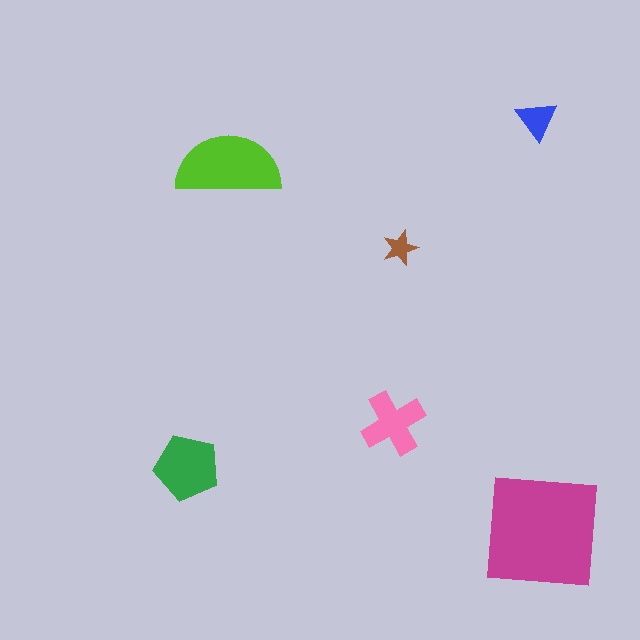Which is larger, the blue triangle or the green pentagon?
The green pentagon.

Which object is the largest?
The magenta square.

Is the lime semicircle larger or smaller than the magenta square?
Smaller.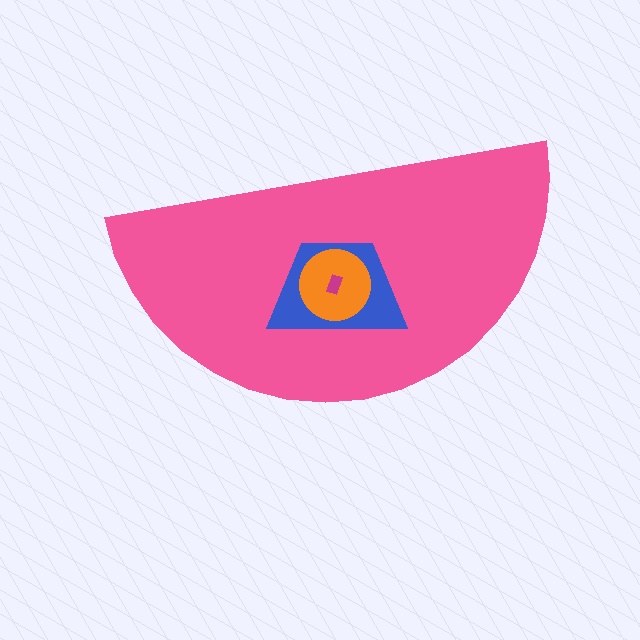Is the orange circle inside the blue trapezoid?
Yes.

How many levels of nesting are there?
4.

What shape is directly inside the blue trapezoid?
The orange circle.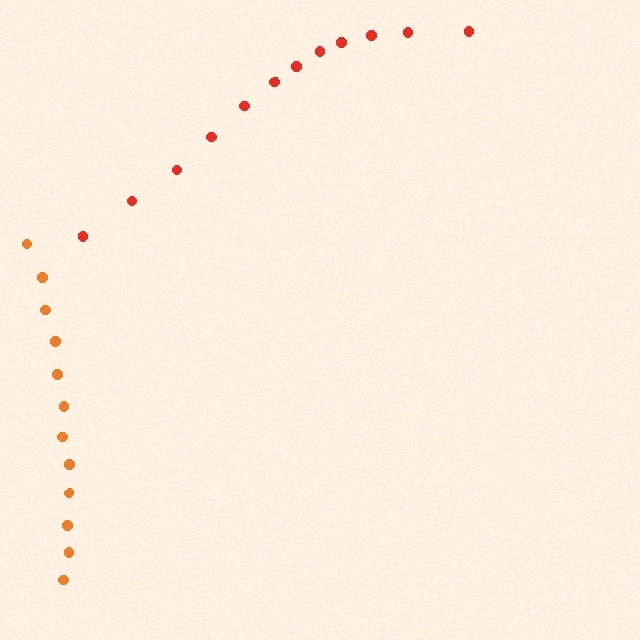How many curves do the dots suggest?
There are 2 distinct paths.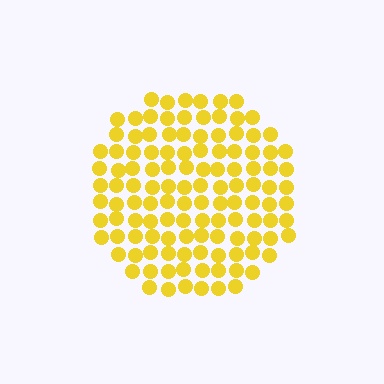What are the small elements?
The small elements are circles.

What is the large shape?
The large shape is a circle.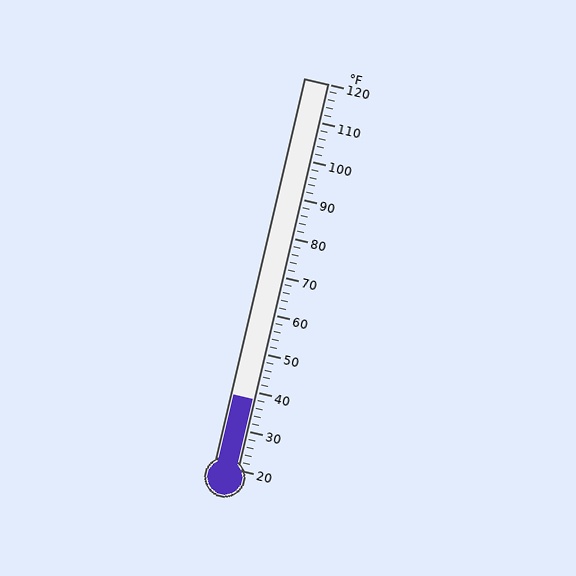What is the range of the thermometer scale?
The thermometer scale ranges from 20°F to 120°F.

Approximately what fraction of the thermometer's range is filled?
The thermometer is filled to approximately 20% of its range.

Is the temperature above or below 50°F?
The temperature is below 50°F.